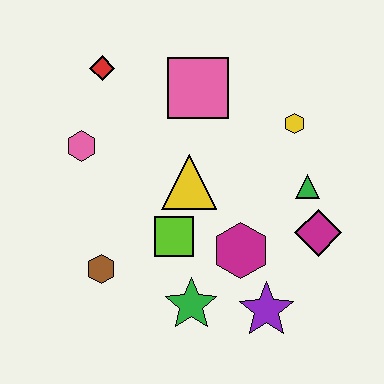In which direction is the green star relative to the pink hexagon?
The green star is below the pink hexagon.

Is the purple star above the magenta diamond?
No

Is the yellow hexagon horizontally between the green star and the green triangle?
Yes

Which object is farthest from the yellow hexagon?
The brown hexagon is farthest from the yellow hexagon.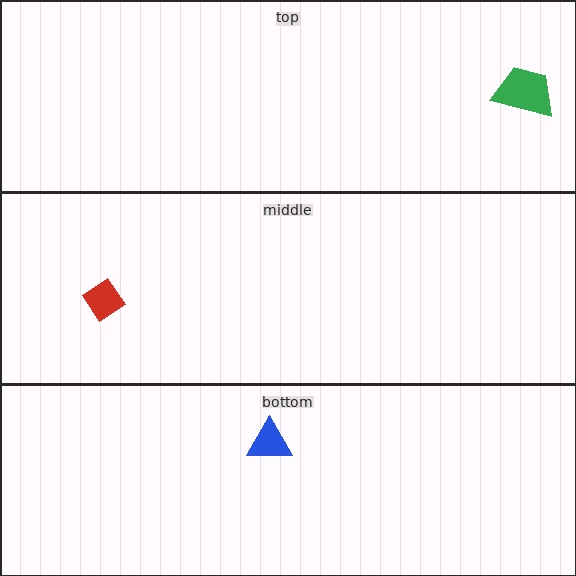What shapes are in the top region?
The green trapezoid.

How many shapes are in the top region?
1.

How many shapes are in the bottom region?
1.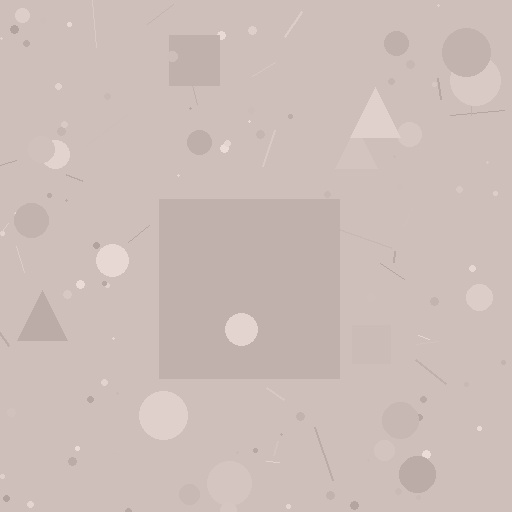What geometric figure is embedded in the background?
A square is embedded in the background.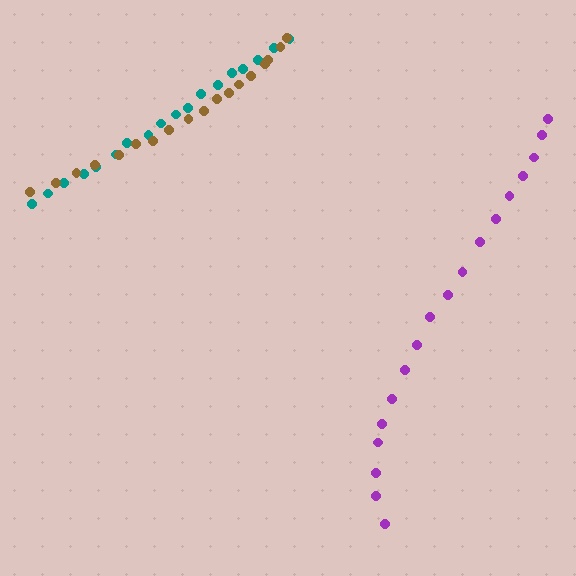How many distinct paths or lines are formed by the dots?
There are 3 distinct paths.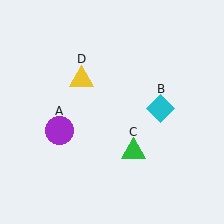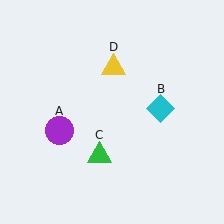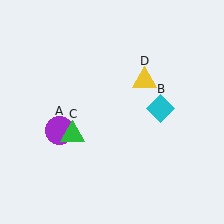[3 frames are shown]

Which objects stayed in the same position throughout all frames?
Purple circle (object A) and cyan diamond (object B) remained stationary.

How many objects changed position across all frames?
2 objects changed position: green triangle (object C), yellow triangle (object D).